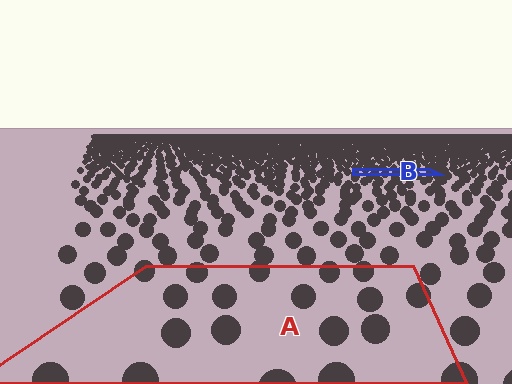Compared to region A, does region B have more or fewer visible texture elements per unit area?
Region B has more texture elements per unit area — they are packed more densely because it is farther away.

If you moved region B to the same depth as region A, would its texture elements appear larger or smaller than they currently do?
They would appear larger. At a closer depth, the same texture elements are projected at a bigger on-screen size.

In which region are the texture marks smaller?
The texture marks are smaller in region B, because it is farther away.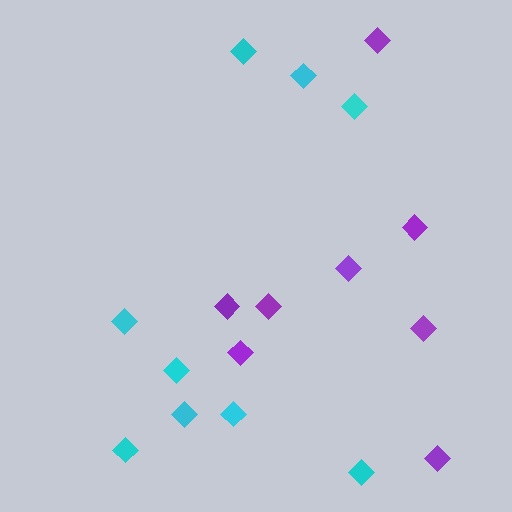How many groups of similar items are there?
There are 2 groups: one group of cyan diamonds (9) and one group of purple diamonds (8).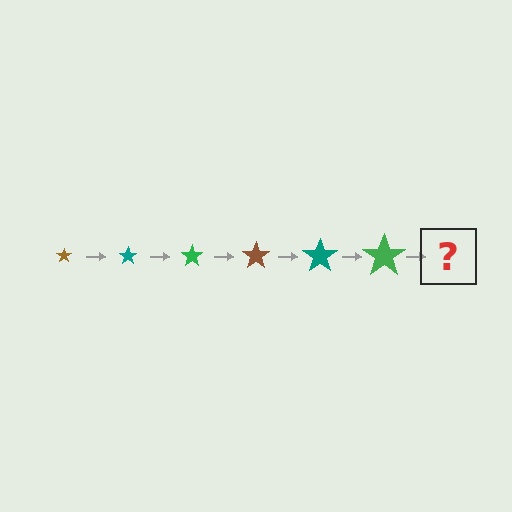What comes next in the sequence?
The next element should be a brown star, larger than the previous one.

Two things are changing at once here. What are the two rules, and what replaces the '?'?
The two rules are that the star grows larger each step and the color cycles through brown, teal, and green. The '?' should be a brown star, larger than the previous one.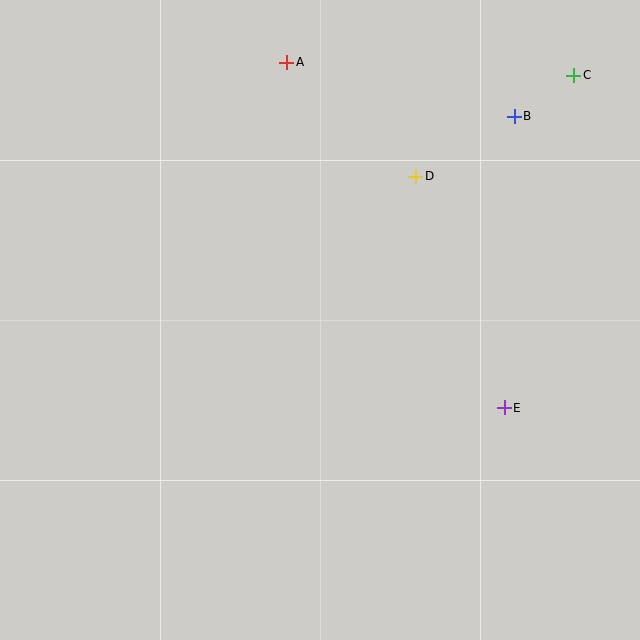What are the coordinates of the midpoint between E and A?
The midpoint between E and A is at (395, 235).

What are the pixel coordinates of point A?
Point A is at (287, 62).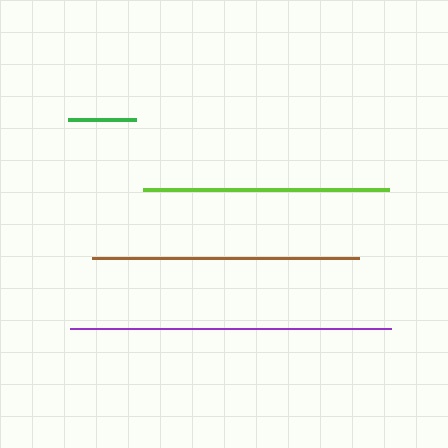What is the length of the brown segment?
The brown segment is approximately 267 pixels long.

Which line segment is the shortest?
The green line is the shortest at approximately 68 pixels.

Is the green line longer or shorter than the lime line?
The lime line is longer than the green line.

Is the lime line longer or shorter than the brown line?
The brown line is longer than the lime line.